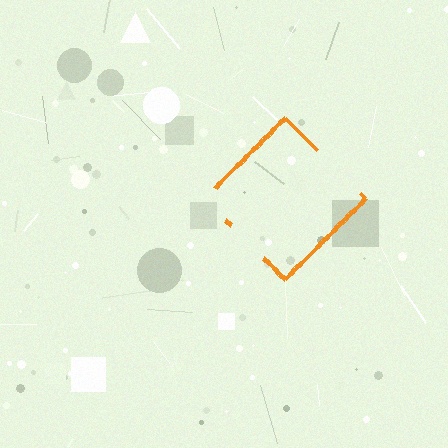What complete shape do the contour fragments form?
The contour fragments form a diamond.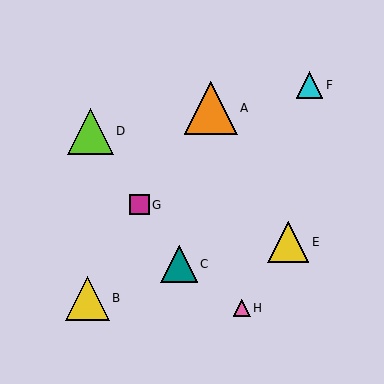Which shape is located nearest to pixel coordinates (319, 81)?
The cyan triangle (labeled F) at (310, 85) is nearest to that location.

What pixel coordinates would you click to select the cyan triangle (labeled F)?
Click at (310, 85) to select the cyan triangle F.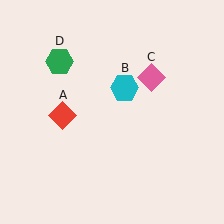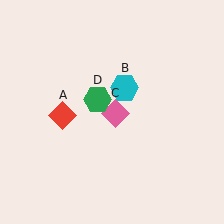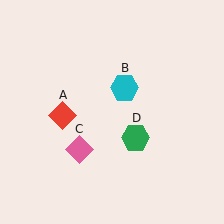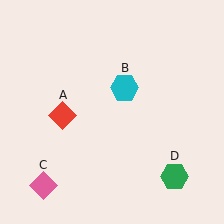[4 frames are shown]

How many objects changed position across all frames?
2 objects changed position: pink diamond (object C), green hexagon (object D).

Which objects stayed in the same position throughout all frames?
Red diamond (object A) and cyan hexagon (object B) remained stationary.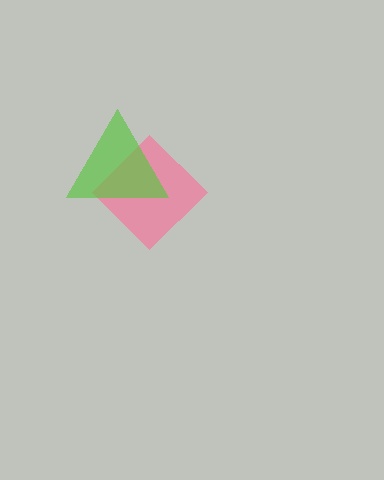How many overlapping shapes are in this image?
There are 2 overlapping shapes in the image.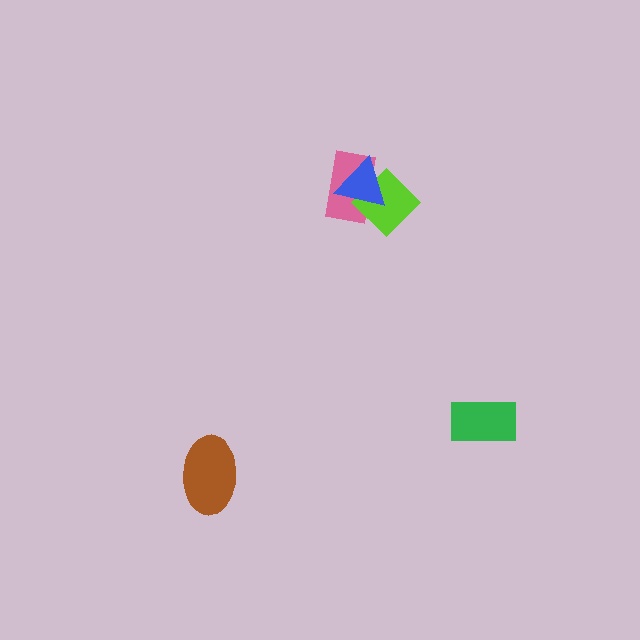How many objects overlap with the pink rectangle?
2 objects overlap with the pink rectangle.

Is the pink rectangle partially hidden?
Yes, it is partially covered by another shape.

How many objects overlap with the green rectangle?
0 objects overlap with the green rectangle.